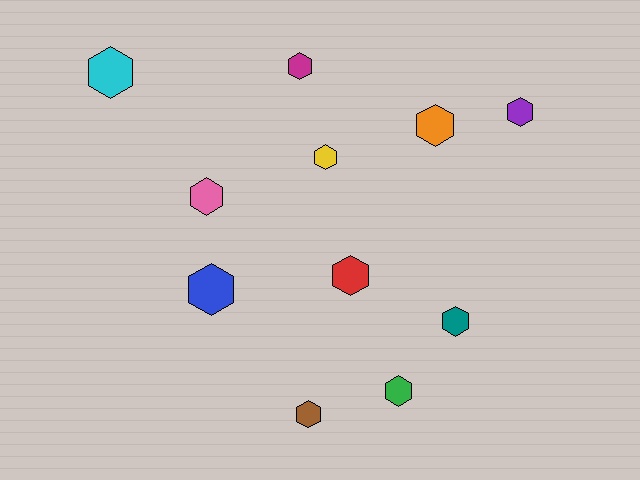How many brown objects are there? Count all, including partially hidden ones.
There is 1 brown object.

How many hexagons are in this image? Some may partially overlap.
There are 11 hexagons.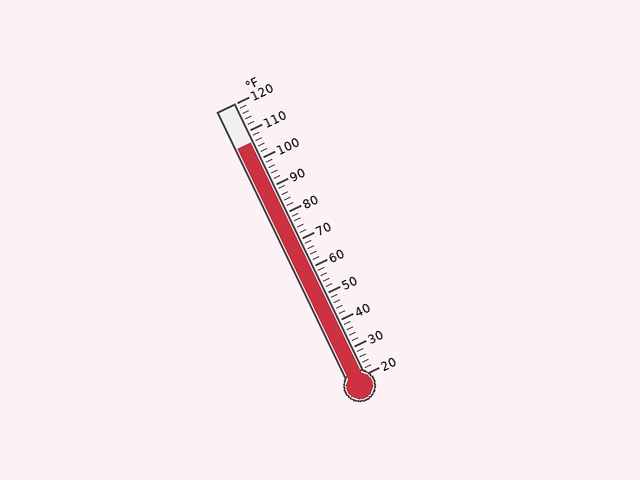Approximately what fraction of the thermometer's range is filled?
The thermometer is filled to approximately 85% of its range.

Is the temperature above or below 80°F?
The temperature is above 80°F.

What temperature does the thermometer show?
The thermometer shows approximately 106°F.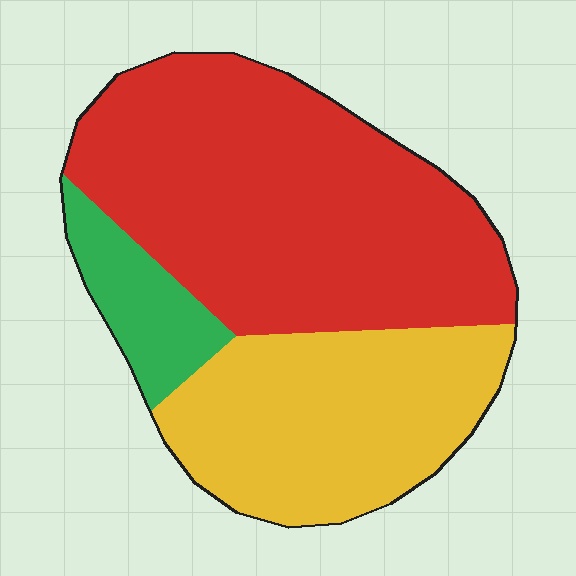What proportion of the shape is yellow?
Yellow takes up about one third (1/3) of the shape.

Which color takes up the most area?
Red, at roughly 55%.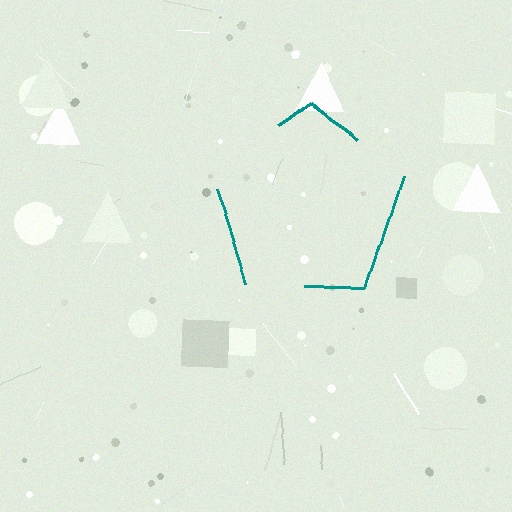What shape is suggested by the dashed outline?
The dashed outline suggests a pentagon.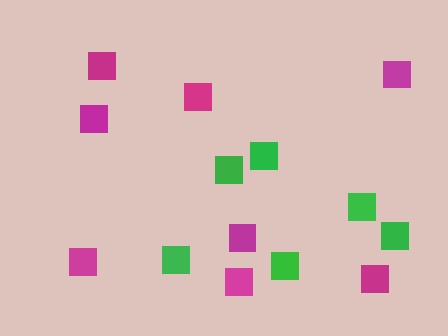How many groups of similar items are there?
There are 2 groups: one group of green squares (6) and one group of magenta squares (8).